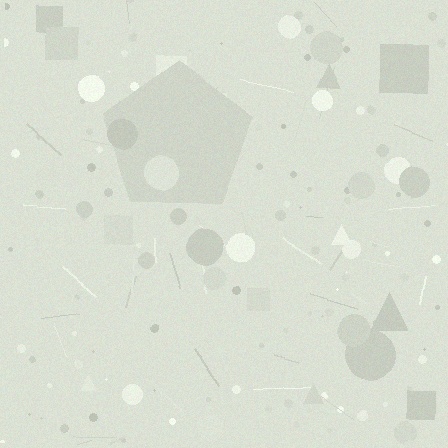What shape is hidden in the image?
A pentagon is hidden in the image.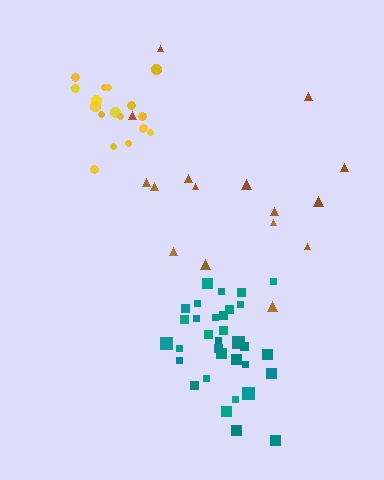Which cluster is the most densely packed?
Teal.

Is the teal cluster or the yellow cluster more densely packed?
Teal.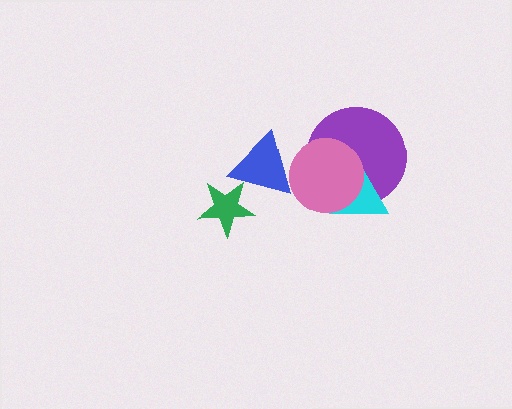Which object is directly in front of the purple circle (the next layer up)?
The cyan triangle is directly in front of the purple circle.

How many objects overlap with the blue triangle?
2 objects overlap with the blue triangle.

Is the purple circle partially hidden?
Yes, it is partially covered by another shape.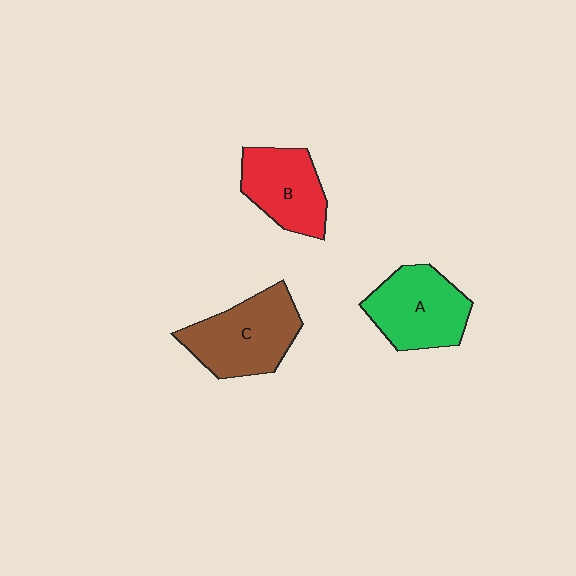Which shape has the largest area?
Shape C (brown).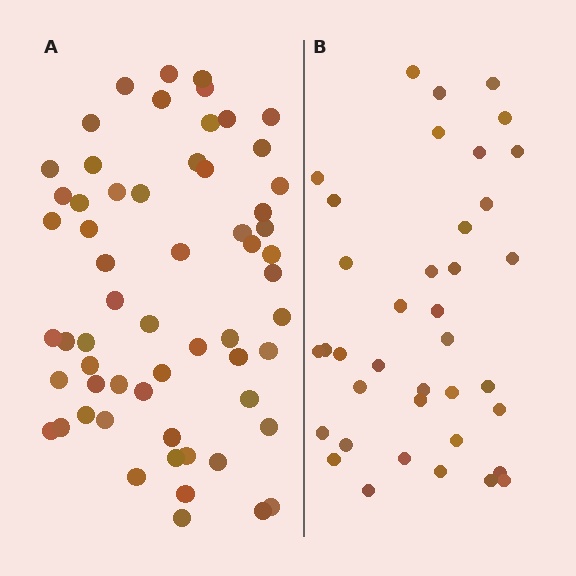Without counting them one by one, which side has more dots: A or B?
Region A (the left region) has more dots.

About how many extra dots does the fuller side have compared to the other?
Region A has approximately 20 more dots than region B.